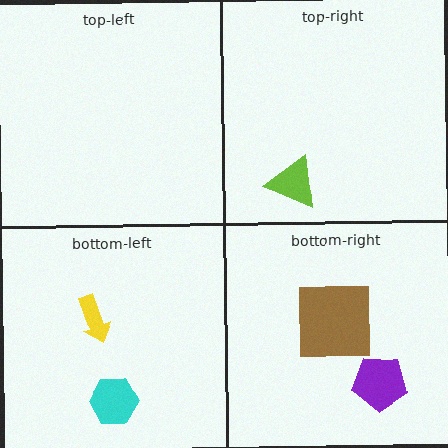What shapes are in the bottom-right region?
The purple pentagon, the brown square.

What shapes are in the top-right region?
The lime triangle.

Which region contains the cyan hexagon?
The bottom-left region.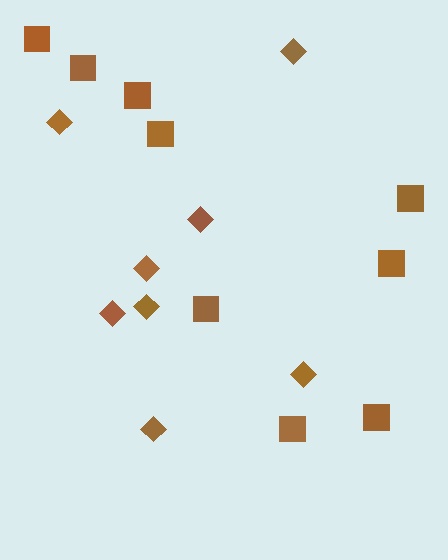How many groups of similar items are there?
There are 2 groups: one group of diamonds (8) and one group of squares (9).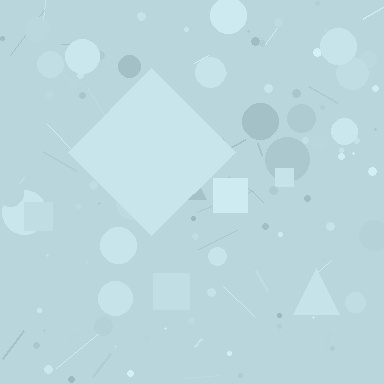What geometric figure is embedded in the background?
A diamond is embedded in the background.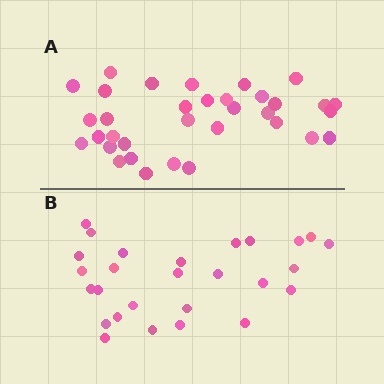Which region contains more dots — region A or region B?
Region A (the top region) has more dots.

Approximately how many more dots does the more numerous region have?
Region A has roughly 8 or so more dots than region B.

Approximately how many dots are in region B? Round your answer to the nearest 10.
About 30 dots. (The exact count is 27, which rounds to 30.)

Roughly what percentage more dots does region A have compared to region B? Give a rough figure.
About 25% more.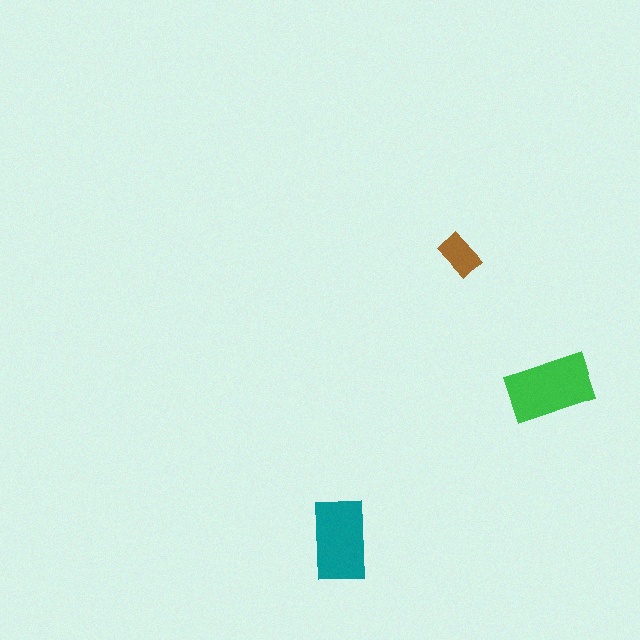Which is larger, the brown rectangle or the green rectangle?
The green one.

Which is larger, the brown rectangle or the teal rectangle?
The teal one.